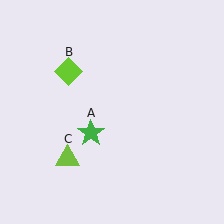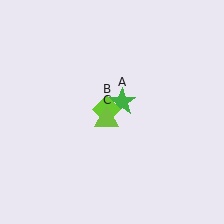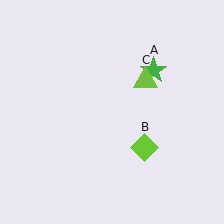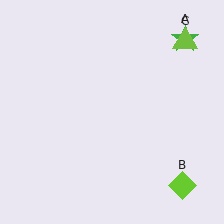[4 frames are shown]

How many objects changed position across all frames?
3 objects changed position: green star (object A), lime diamond (object B), lime triangle (object C).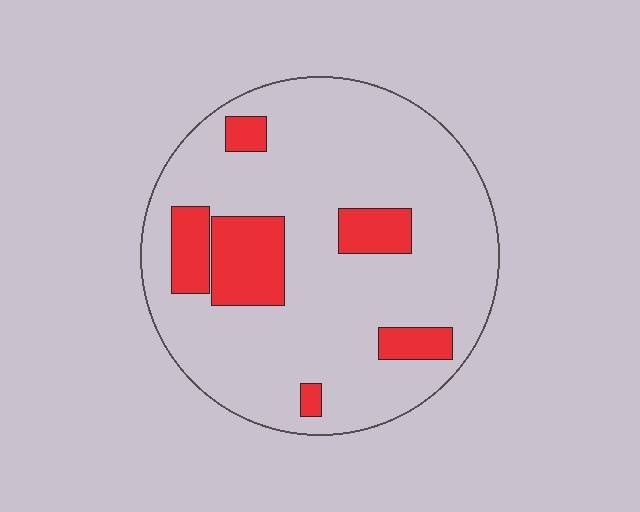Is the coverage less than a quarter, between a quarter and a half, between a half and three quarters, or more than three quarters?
Less than a quarter.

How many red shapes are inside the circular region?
6.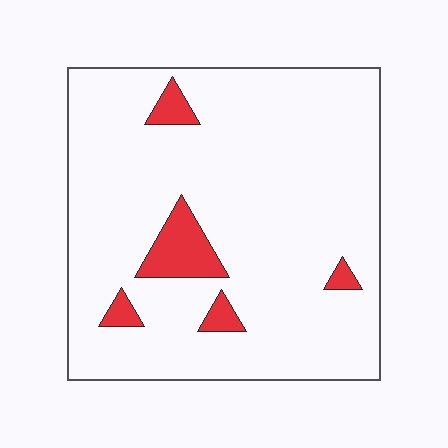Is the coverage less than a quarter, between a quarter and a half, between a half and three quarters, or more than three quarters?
Less than a quarter.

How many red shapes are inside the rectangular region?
5.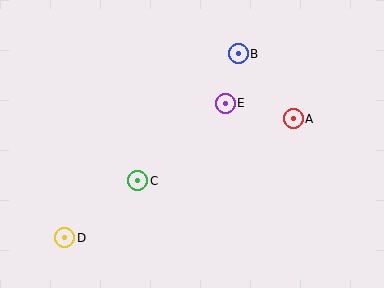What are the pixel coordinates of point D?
Point D is at (65, 238).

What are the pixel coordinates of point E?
Point E is at (225, 103).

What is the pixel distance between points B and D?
The distance between B and D is 253 pixels.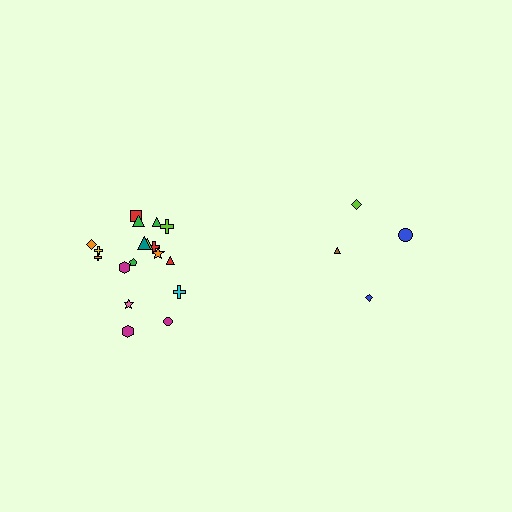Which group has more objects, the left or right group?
The left group.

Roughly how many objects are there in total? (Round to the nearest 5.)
Roughly 20 objects in total.